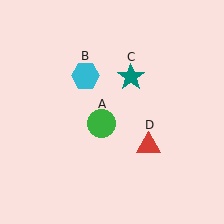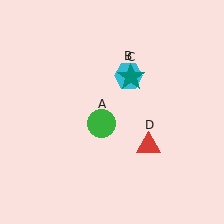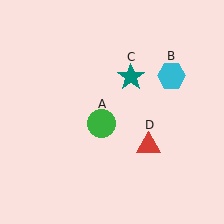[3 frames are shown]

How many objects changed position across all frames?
1 object changed position: cyan hexagon (object B).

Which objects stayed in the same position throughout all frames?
Green circle (object A) and teal star (object C) and red triangle (object D) remained stationary.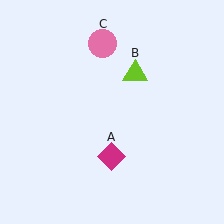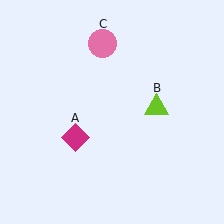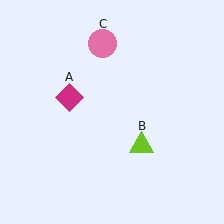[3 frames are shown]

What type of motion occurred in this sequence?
The magenta diamond (object A), lime triangle (object B) rotated clockwise around the center of the scene.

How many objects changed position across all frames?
2 objects changed position: magenta diamond (object A), lime triangle (object B).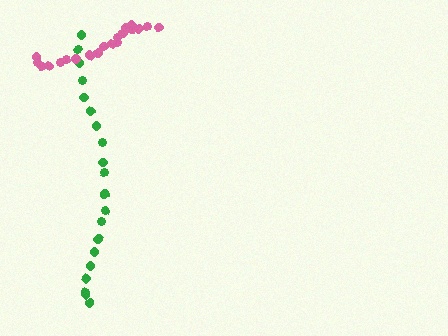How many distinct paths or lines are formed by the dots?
There are 2 distinct paths.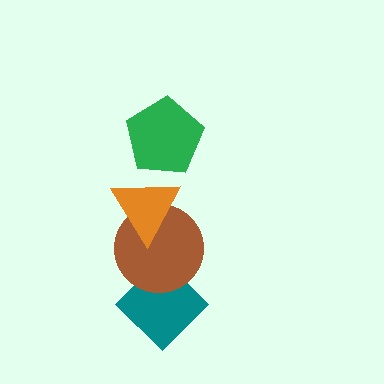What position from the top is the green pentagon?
The green pentagon is 1st from the top.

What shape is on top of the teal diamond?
The brown circle is on top of the teal diamond.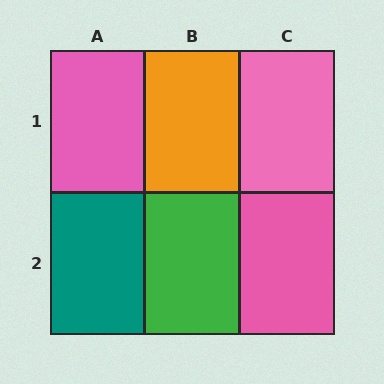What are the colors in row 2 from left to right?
Teal, green, pink.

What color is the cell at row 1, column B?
Orange.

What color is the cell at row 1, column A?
Pink.